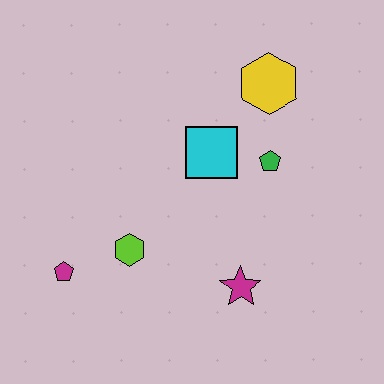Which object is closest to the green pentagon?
The cyan square is closest to the green pentagon.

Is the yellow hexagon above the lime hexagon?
Yes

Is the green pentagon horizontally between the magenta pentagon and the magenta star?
No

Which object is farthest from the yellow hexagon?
The magenta pentagon is farthest from the yellow hexagon.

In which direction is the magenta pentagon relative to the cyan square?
The magenta pentagon is to the left of the cyan square.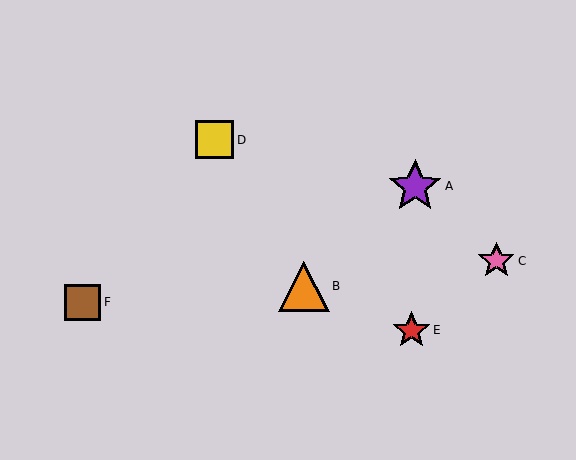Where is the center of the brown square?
The center of the brown square is at (83, 302).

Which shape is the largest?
The purple star (labeled A) is the largest.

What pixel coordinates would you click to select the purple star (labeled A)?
Click at (415, 187) to select the purple star A.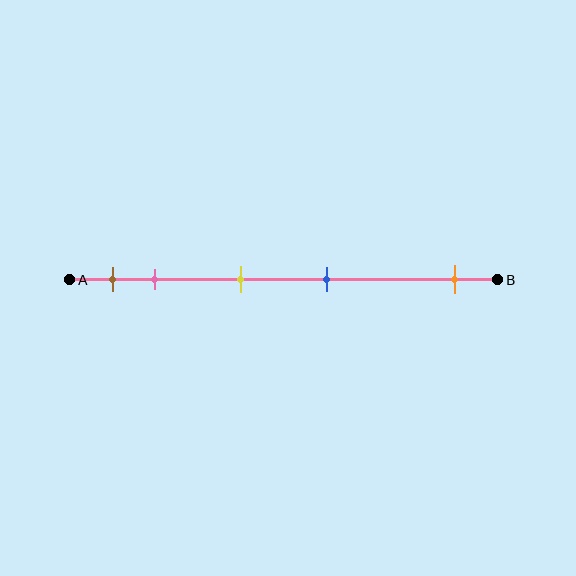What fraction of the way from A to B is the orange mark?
The orange mark is approximately 90% (0.9) of the way from A to B.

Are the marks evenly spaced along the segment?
No, the marks are not evenly spaced.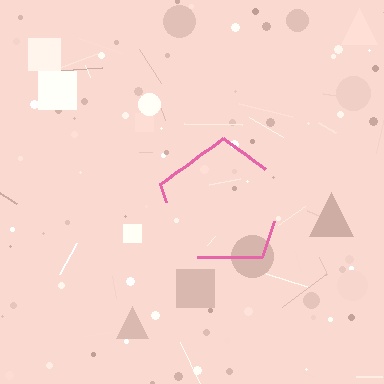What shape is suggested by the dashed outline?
The dashed outline suggests a pentagon.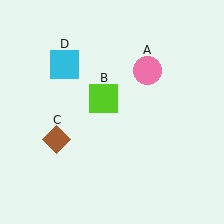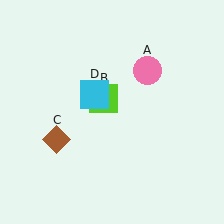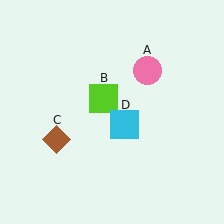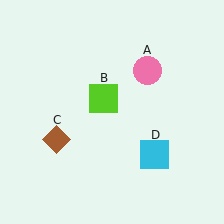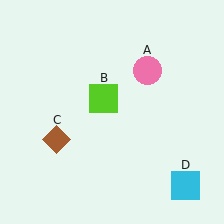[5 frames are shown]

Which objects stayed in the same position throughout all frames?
Pink circle (object A) and lime square (object B) and brown diamond (object C) remained stationary.